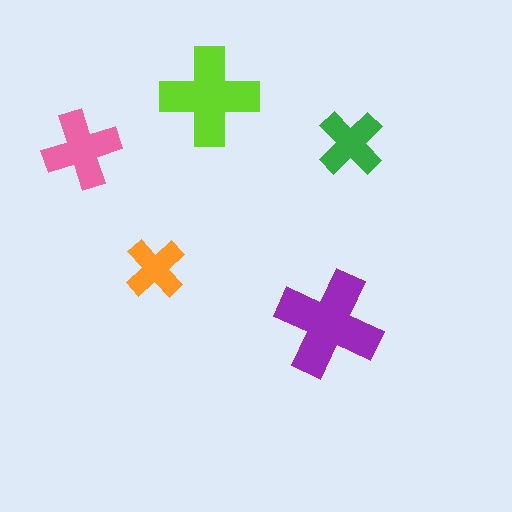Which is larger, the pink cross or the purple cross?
The purple one.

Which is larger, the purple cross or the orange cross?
The purple one.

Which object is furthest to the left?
The pink cross is leftmost.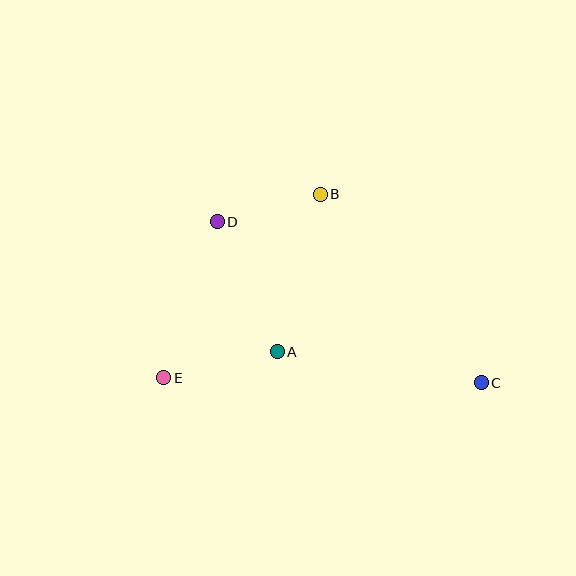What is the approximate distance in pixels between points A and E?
The distance between A and E is approximately 116 pixels.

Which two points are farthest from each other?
Points C and E are farthest from each other.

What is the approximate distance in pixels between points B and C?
The distance between B and C is approximately 248 pixels.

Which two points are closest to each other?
Points B and D are closest to each other.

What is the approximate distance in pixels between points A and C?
The distance between A and C is approximately 206 pixels.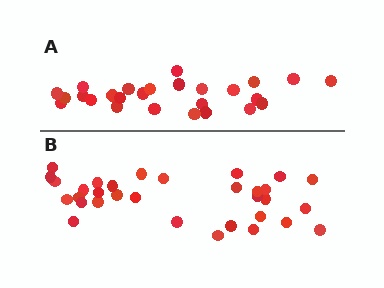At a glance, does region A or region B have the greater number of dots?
Region B (the bottom region) has more dots.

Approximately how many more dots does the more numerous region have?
Region B has about 6 more dots than region A.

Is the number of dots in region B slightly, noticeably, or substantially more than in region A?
Region B has only slightly more — the two regions are fairly close. The ratio is roughly 1.2 to 1.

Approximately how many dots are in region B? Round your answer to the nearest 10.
About 30 dots. (The exact count is 32, which rounds to 30.)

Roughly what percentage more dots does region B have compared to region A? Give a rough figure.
About 25% more.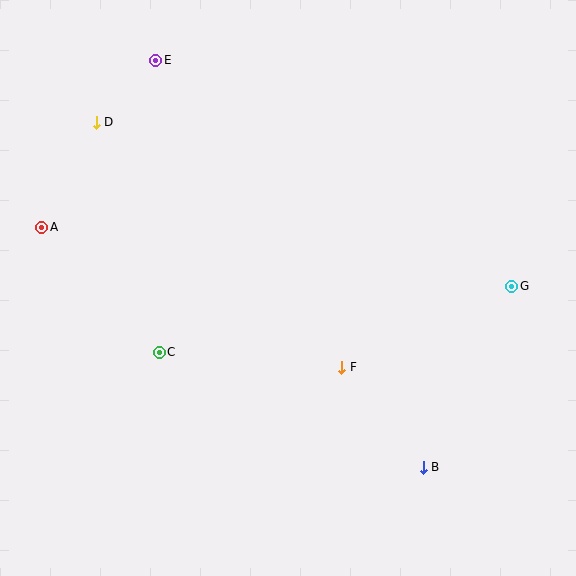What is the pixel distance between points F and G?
The distance between F and G is 189 pixels.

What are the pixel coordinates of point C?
Point C is at (159, 353).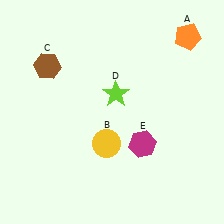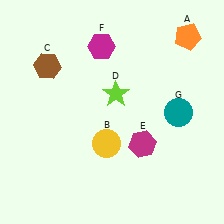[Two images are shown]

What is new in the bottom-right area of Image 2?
A teal circle (G) was added in the bottom-right area of Image 2.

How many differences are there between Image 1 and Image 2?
There are 2 differences between the two images.